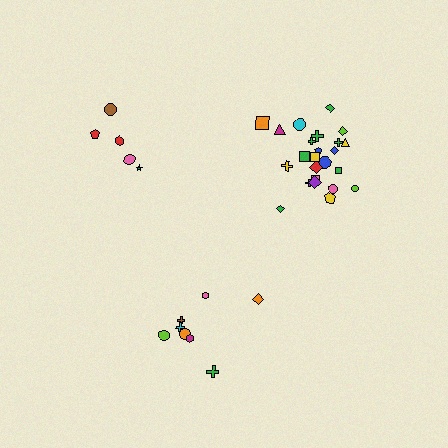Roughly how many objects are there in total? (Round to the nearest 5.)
Roughly 40 objects in total.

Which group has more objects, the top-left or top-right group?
The top-right group.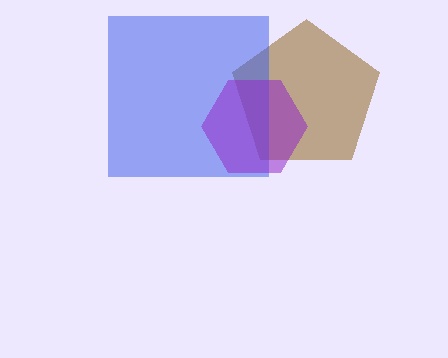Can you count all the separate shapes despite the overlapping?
Yes, there are 3 separate shapes.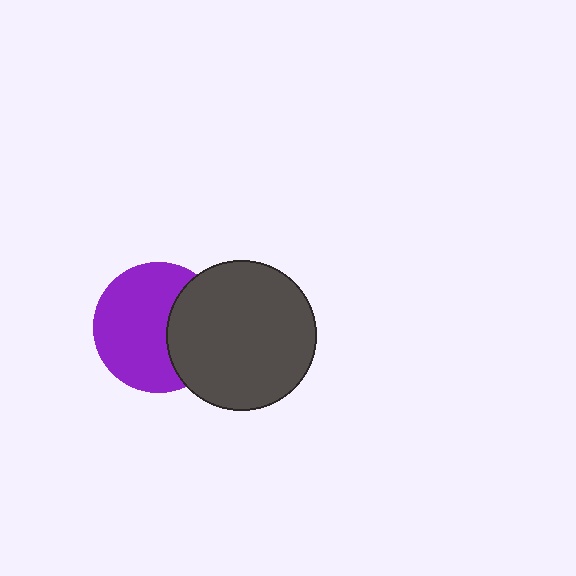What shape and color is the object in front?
The object in front is a dark gray circle.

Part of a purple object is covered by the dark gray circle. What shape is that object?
It is a circle.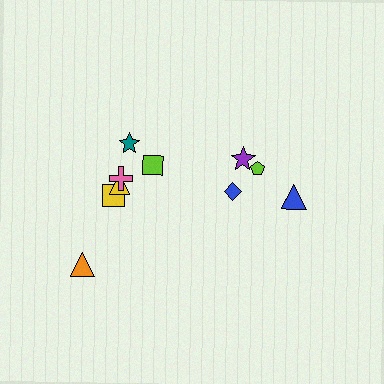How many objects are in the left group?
There are 6 objects.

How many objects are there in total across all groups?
There are 10 objects.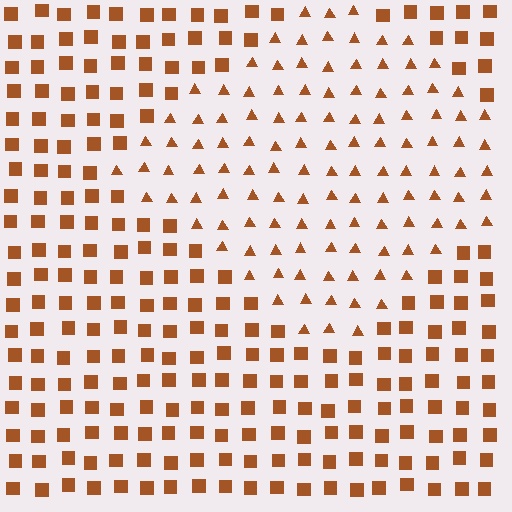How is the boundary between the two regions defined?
The boundary is defined by a change in element shape: triangles inside vs. squares outside. All elements share the same color and spacing.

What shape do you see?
I see a diamond.